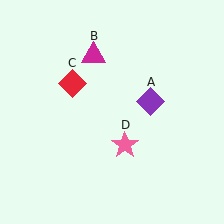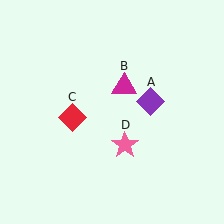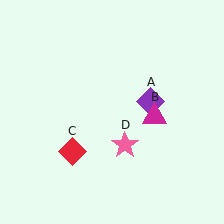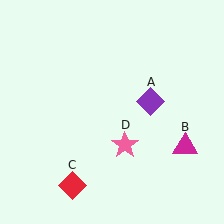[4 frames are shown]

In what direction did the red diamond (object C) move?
The red diamond (object C) moved down.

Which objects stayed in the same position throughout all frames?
Purple diamond (object A) and pink star (object D) remained stationary.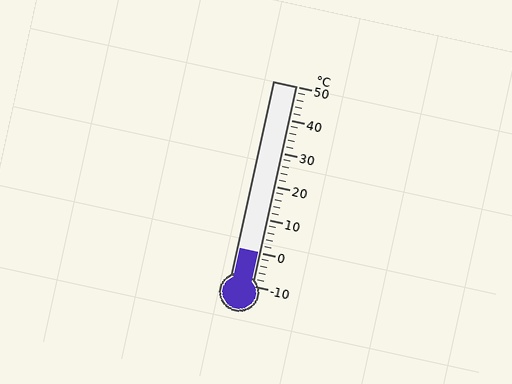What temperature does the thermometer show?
The thermometer shows approximately 0°C.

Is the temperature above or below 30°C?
The temperature is below 30°C.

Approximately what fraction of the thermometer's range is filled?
The thermometer is filled to approximately 15% of its range.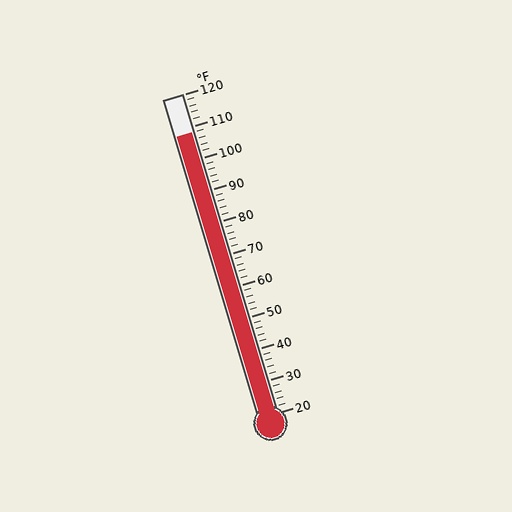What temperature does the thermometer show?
The thermometer shows approximately 108°F.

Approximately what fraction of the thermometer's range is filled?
The thermometer is filled to approximately 90% of its range.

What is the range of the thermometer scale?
The thermometer scale ranges from 20°F to 120°F.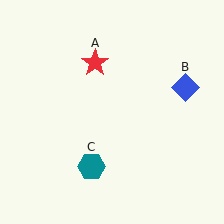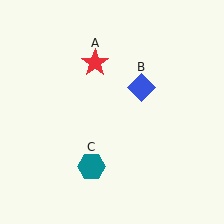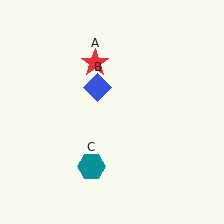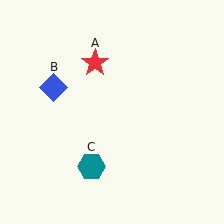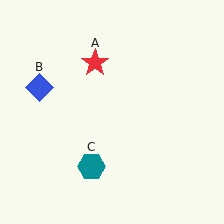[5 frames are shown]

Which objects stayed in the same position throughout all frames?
Red star (object A) and teal hexagon (object C) remained stationary.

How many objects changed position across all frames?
1 object changed position: blue diamond (object B).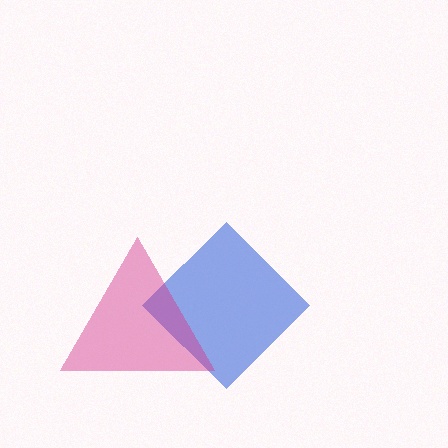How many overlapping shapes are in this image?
There are 2 overlapping shapes in the image.